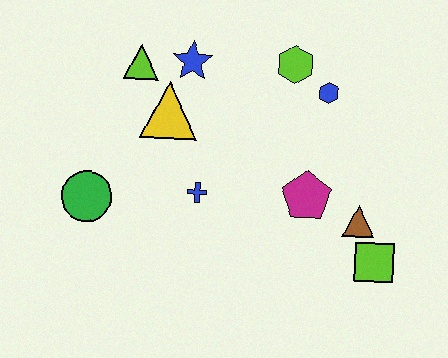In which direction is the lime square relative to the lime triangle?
The lime square is to the right of the lime triangle.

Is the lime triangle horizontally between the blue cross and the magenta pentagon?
No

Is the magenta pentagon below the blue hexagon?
Yes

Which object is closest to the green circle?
The blue cross is closest to the green circle.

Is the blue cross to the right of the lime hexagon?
No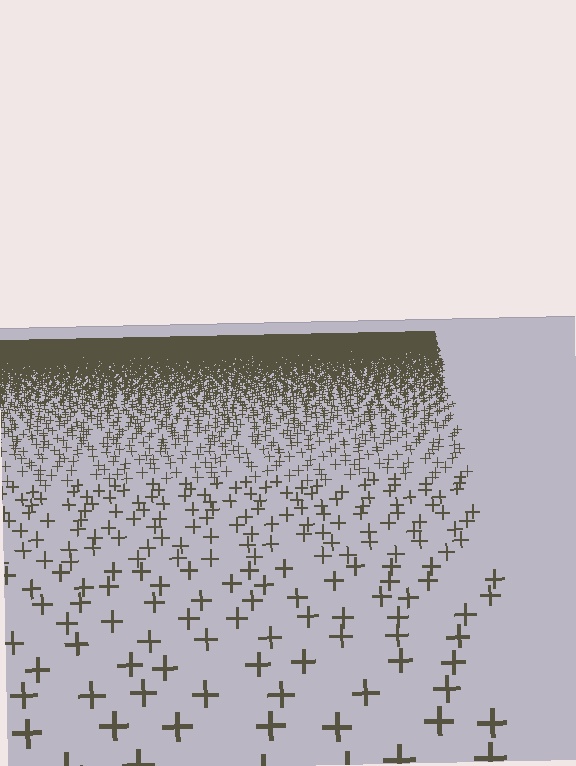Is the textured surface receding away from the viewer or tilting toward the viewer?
The surface is receding away from the viewer. Texture elements get smaller and denser toward the top.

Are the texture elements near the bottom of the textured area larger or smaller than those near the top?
Larger. Near the bottom, elements are closer to the viewer and appear at a bigger on-screen size.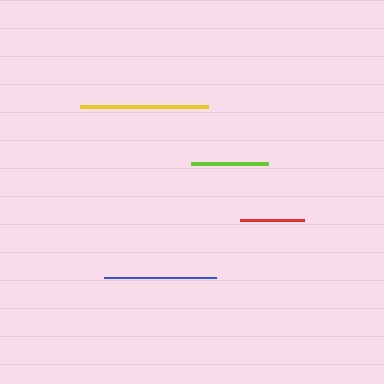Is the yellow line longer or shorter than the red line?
The yellow line is longer than the red line.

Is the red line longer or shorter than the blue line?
The blue line is longer than the red line.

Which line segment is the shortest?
The red line is the shortest at approximately 64 pixels.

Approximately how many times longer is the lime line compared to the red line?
The lime line is approximately 1.2 times the length of the red line.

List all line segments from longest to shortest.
From longest to shortest: yellow, blue, lime, red.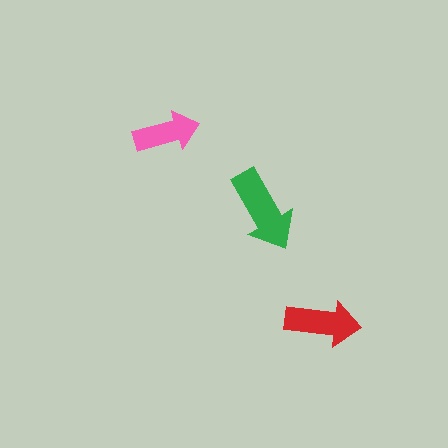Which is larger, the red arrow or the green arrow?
The green one.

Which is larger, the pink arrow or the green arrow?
The green one.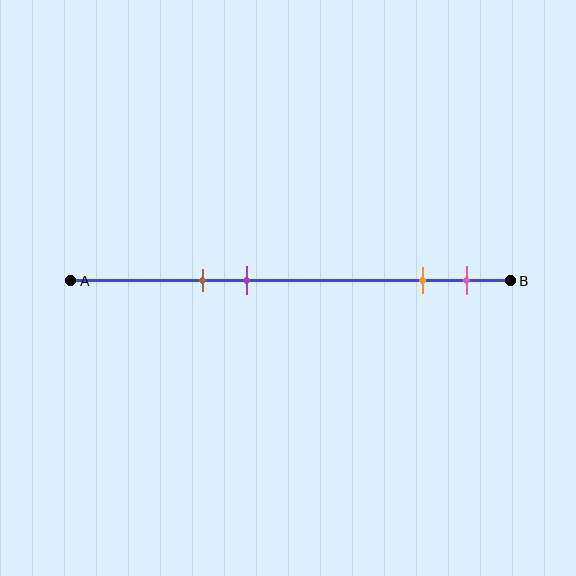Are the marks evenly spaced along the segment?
No, the marks are not evenly spaced.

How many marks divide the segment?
There are 4 marks dividing the segment.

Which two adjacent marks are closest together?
The orange and pink marks are the closest adjacent pair.